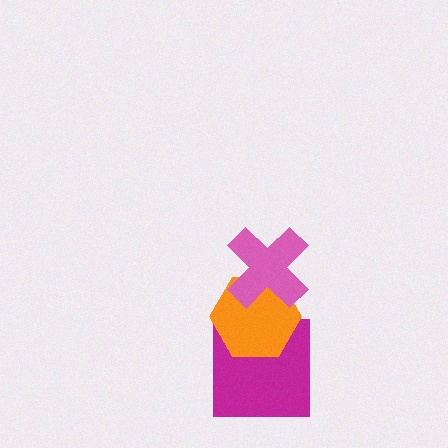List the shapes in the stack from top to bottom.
From top to bottom: the pink cross, the orange hexagon, the magenta square.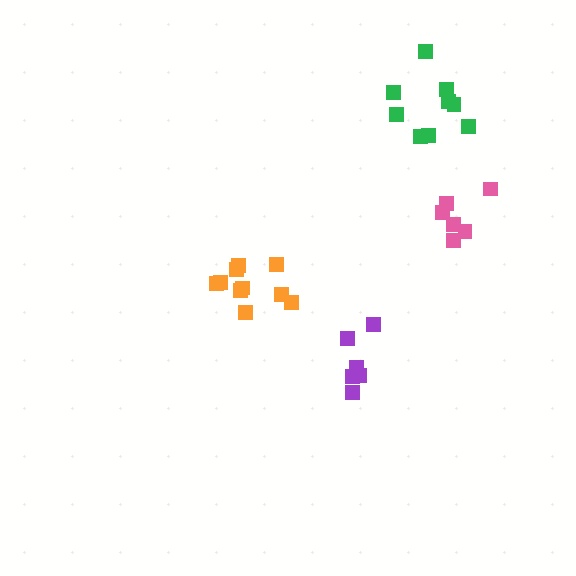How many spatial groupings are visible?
There are 4 spatial groupings.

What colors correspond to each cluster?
The clusters are colored: pink, orange, purple, green.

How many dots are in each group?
Group 1: 6 dots, Group 2: 10 dots, Group 3: 6 dots, Group 4: 9 dots (31 total).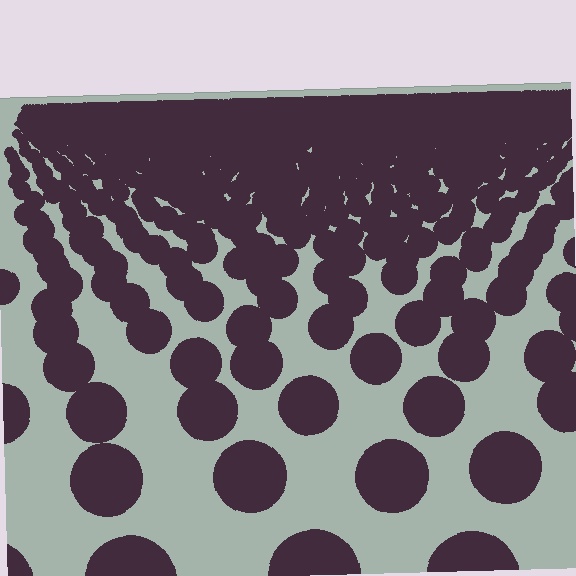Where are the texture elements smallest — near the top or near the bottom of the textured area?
Near the top.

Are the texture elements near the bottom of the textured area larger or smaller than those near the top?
Larger. Near the bottom, elements are closer to the viewer and appear at a bigger on-screen size.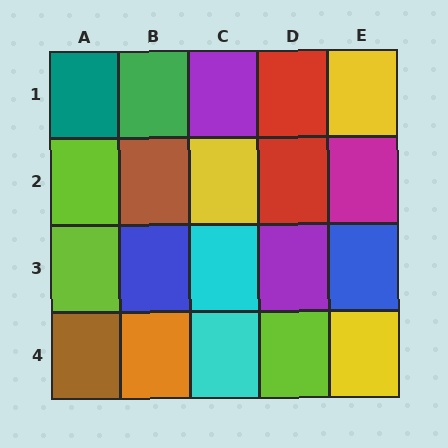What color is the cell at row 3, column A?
Lime.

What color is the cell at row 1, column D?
Red.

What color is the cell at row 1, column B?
Green.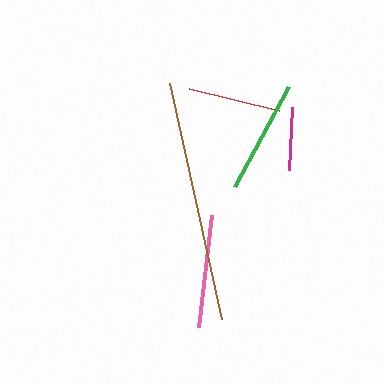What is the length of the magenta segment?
The magenta segment is approximately 63 pixels long.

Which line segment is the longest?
The brown line is the longest at approximately 241 pixels.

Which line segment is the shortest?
The magenta line is the shortest at approximately 63 pixels.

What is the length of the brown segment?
The brown segment is approximately 241 pixels long.